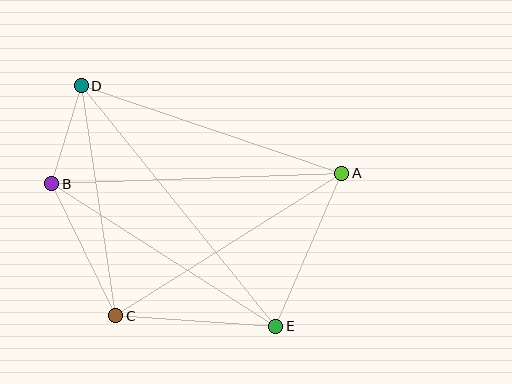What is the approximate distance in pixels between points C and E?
The distance between C and E is approximately 160 pixels.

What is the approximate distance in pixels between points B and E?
The distance between B and E is approximately 265 pixels.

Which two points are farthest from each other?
Points D and E are farthest from each other.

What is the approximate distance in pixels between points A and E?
The distance between A and E is approximately 167 pixels.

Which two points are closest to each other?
Points B and D are closest to each other.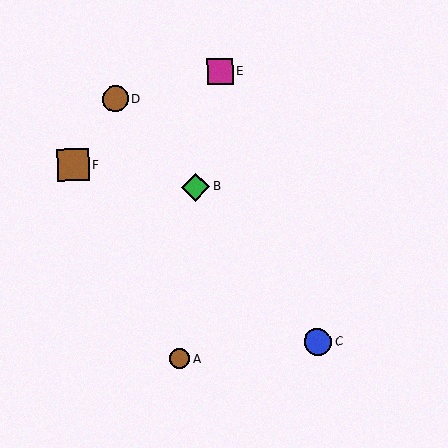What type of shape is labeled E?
Shape E is a magenta square.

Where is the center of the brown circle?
The center of the brown circle is at (115, 99).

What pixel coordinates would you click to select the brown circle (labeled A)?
Click at (179, 359) to select the brown circle A.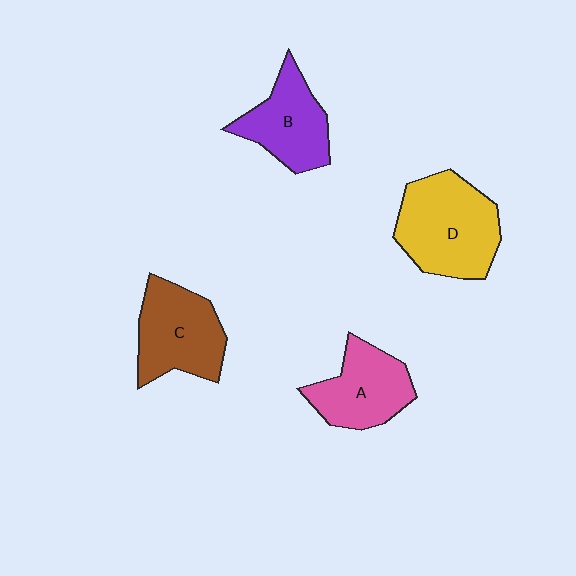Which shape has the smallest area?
Shape B (purple).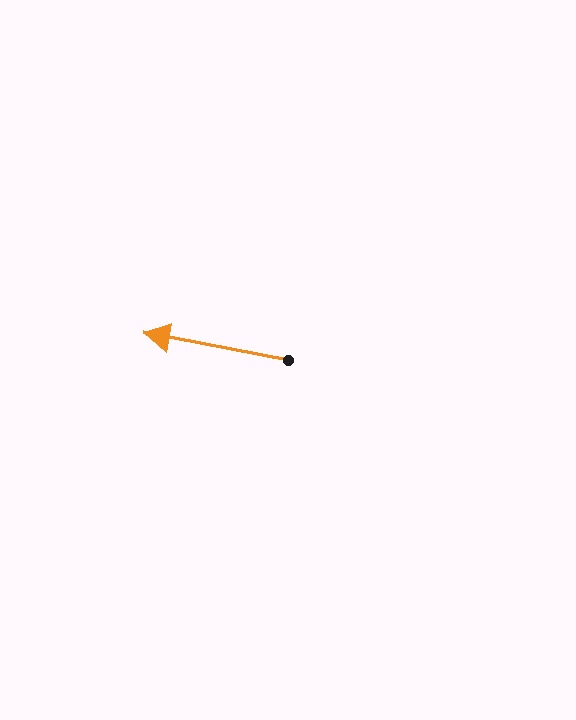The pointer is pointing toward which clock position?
Roughly 9 o'clock.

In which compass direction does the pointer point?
West.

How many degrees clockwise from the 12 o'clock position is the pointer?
Approximately 281 degrees.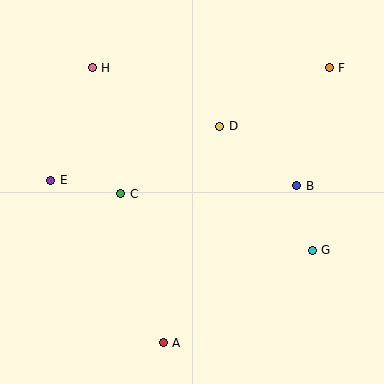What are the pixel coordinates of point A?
Point A is at (163, 343).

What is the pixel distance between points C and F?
The distance between C and F is 244 pixels.